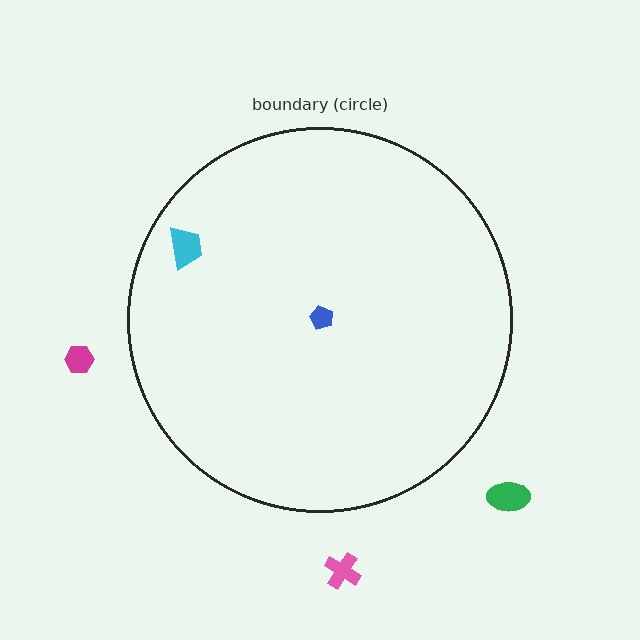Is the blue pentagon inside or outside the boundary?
Inside.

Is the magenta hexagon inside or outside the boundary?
Outside.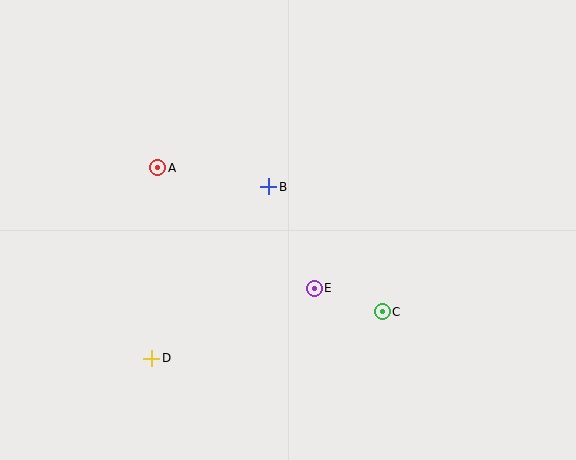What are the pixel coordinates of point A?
Point A is at (158, 168).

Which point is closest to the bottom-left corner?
Point D is closest to the bottom-left corner.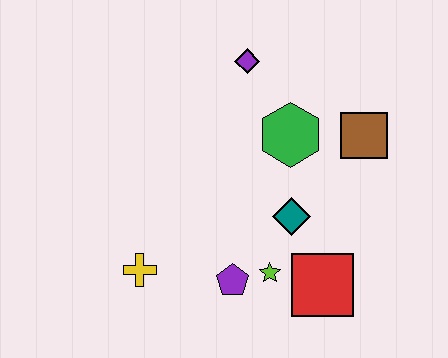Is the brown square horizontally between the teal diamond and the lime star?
No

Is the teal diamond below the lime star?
No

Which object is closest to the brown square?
The green hexagon is closest to the brown square.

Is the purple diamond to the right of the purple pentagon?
Yes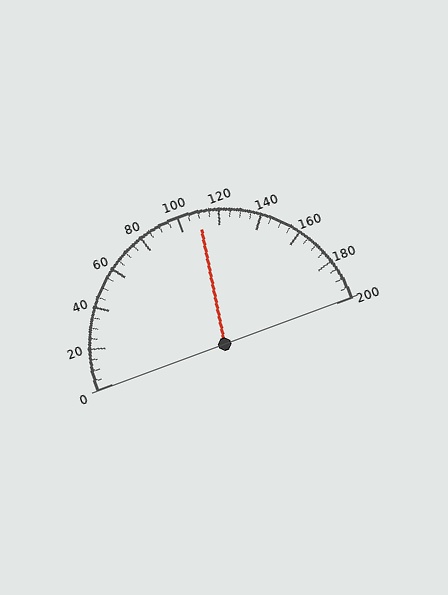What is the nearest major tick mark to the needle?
The nearest major tick mark is 120.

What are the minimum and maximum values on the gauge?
The gauge ranges from 0 to 200.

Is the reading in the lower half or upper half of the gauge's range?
The reading is in the upper half of the range (0 to 200).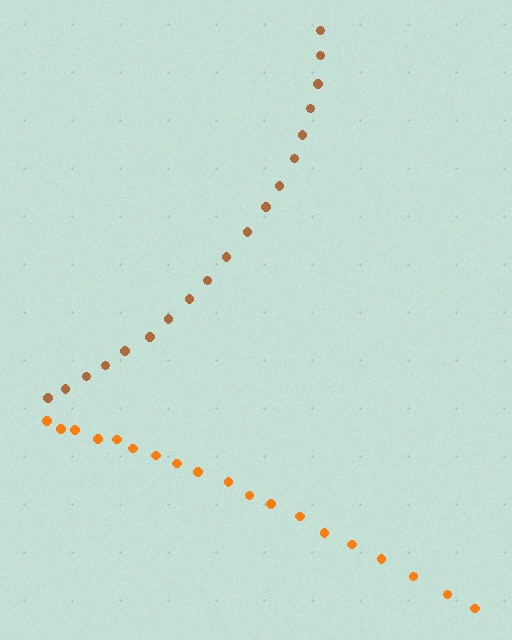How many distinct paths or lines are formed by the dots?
There are 2 distinct paths.